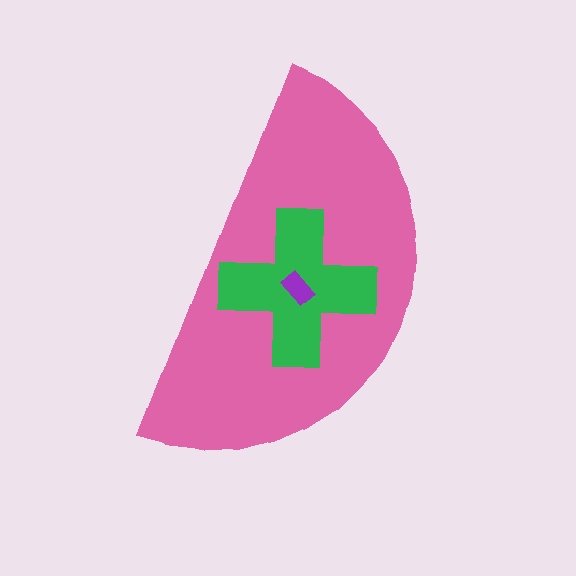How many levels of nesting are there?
3.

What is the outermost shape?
The pink semicircle.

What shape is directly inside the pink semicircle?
The green cross.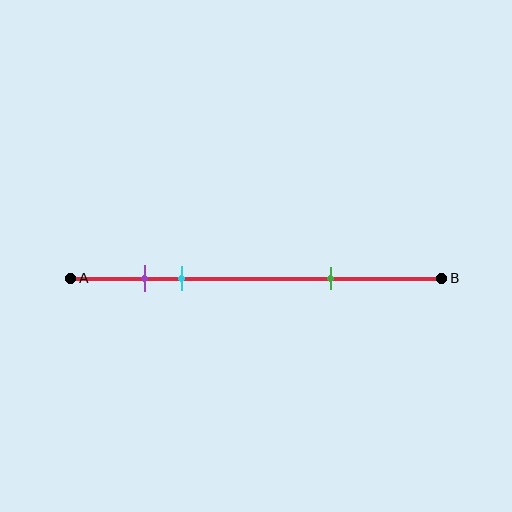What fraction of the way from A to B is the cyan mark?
The cyan mark is approximately 30% (0.3) of the way from A to B.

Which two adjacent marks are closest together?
The purple and cyan marks are the closest adjacent pair.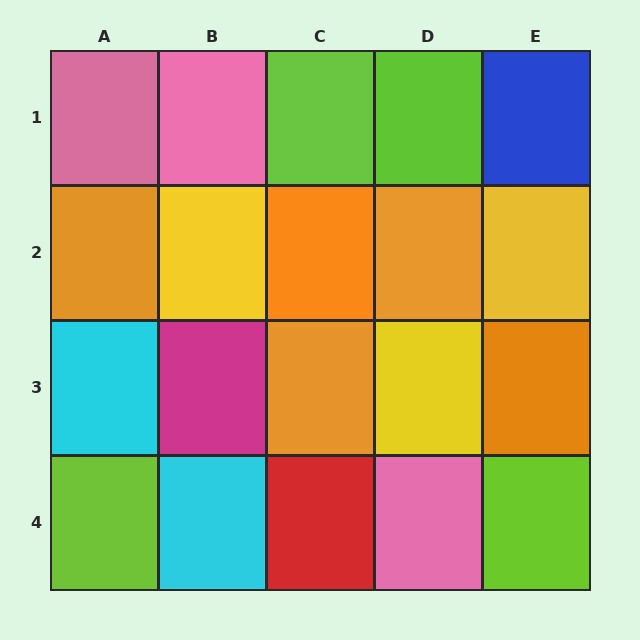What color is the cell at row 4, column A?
Lime.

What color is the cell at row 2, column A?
Orange.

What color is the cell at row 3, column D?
Yellow.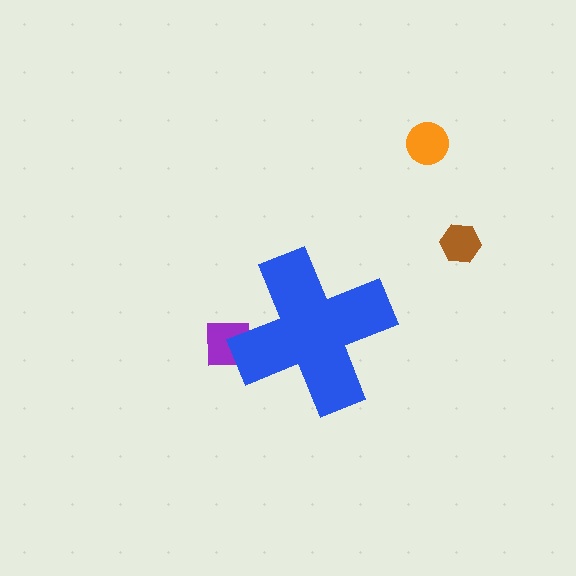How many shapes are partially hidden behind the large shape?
1 shape is partially hidden.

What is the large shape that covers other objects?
A blue cross.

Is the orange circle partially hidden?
No, the orange circle is fully visible.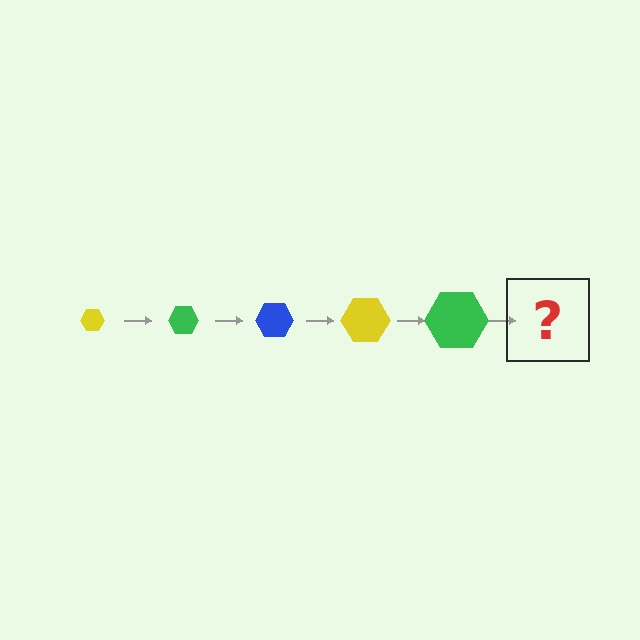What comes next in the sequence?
The next element should be a blue hexagon, larger than the previous one.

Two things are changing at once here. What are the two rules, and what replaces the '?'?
The two rules are that the hexagon grows larger each step and the color cycles through yellow, green, and blue. The '?' should be a blue hexagon, larger than the previous one.